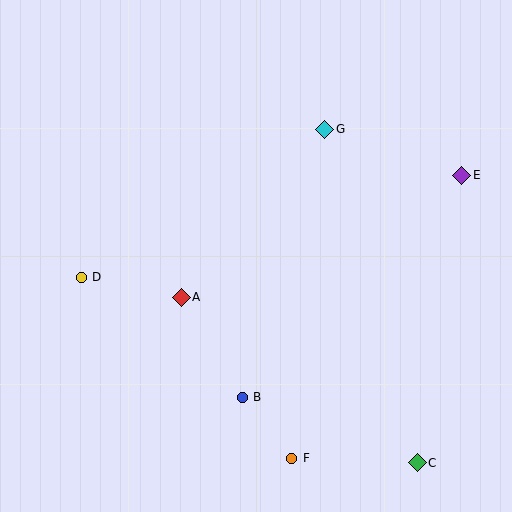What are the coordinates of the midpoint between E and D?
The midpoint between E and D is at (271, 226).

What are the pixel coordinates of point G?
Point G is at (325, 129).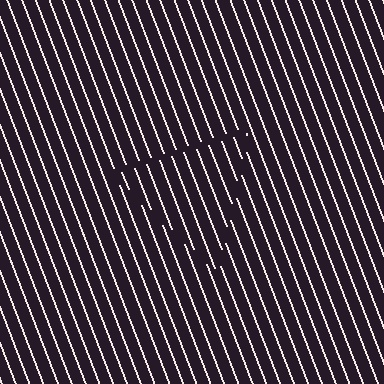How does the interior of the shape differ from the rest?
The interior of the shape contains the same grating, shifted by half a period — the contour is defined by the phase discontinuity where line-ends from the inner and outer gratings abut.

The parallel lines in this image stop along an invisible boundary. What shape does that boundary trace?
An illusory triangle. The interior of the shape contains the same grating, shifted by half a period — the contour is defined by the phase discontinuity where line-ends from the inner and outer gratings abut.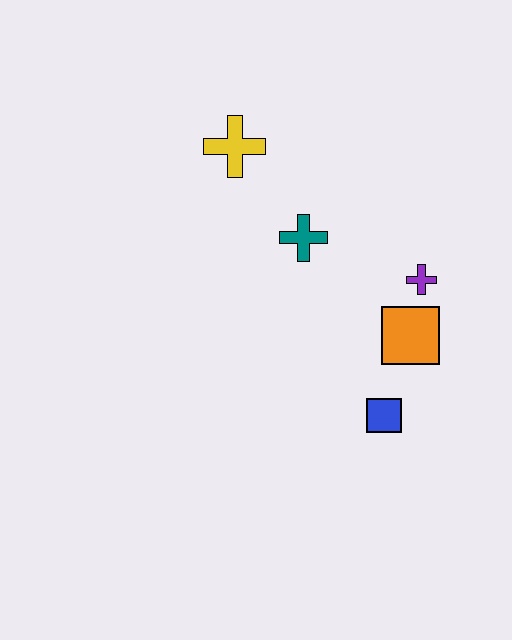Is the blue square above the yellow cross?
No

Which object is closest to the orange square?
The purple cross is closest to the orange square.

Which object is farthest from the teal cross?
The blue square is farthest from the teal cross.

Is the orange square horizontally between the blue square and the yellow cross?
No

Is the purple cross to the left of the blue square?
No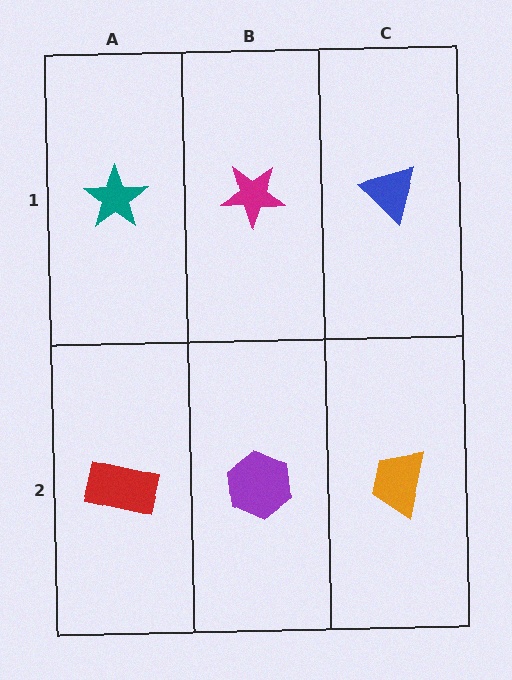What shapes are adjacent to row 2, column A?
A teal star (row 1, column A), a purple hexagon (row 2, column B).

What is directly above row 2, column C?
A blue triangle.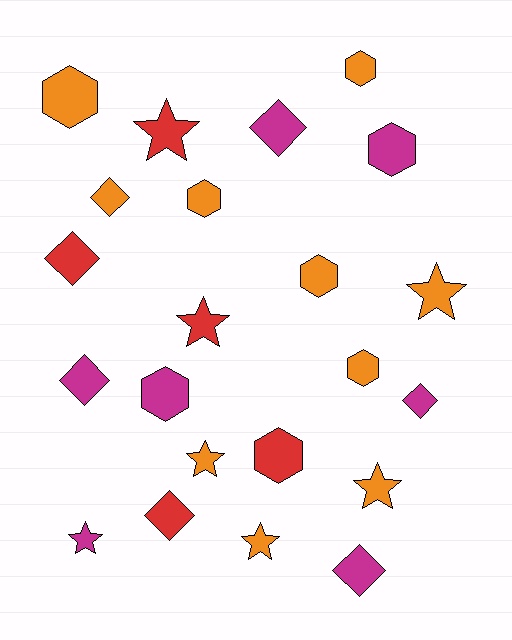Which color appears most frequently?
Orange, with 10 objects.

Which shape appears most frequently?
Hexagon, with 8 objects.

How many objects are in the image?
There are 22 objects.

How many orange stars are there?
There are 4 orange stars.